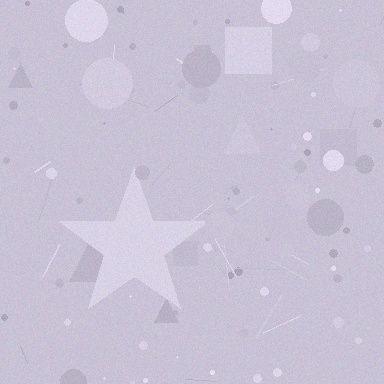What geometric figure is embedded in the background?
A star is embedded in the background.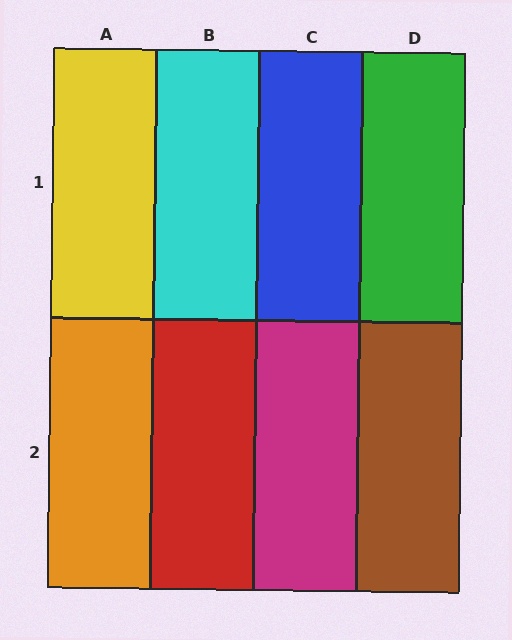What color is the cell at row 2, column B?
Red.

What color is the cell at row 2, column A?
Orange.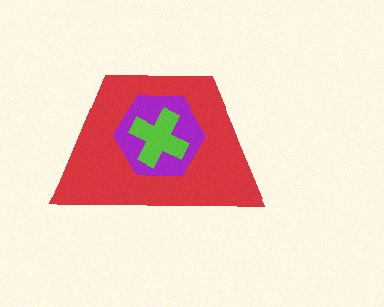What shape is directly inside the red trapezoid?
The purple hexagon.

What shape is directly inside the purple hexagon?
The lime cross.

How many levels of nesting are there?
3.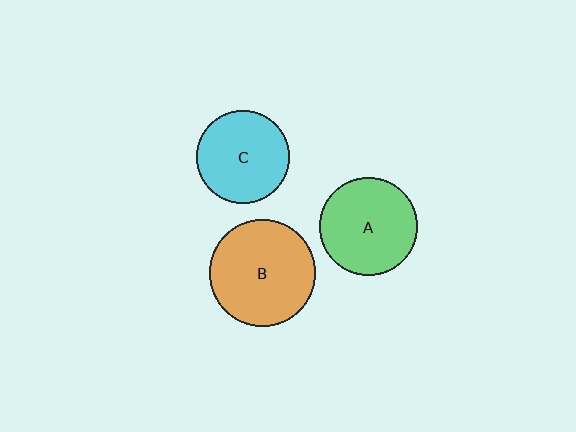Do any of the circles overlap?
No, none of the circles overlap.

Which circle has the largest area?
Circle B (orange).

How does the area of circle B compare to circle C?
Approximately 1.3 times.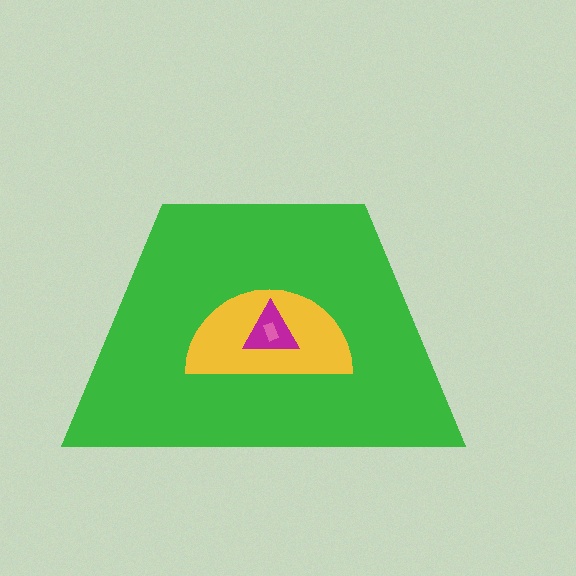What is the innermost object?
The pink rectangle.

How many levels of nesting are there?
4.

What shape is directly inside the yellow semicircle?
The magenta triangle.